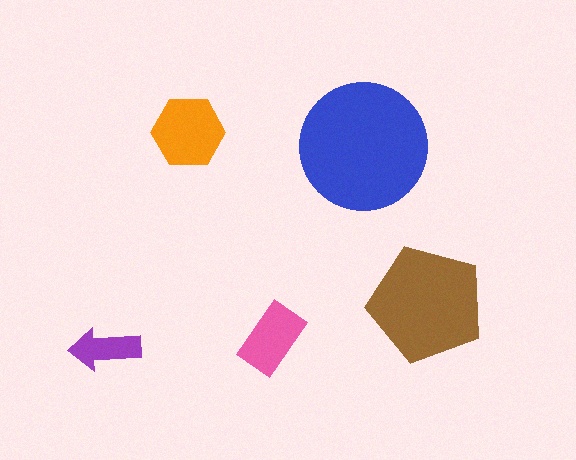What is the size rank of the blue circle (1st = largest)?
1st.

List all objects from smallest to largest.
The purple arrow, the pink rectangle, the orange hexagon, the brown pentagon, the blue circle.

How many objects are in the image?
There are 5 objects in the image.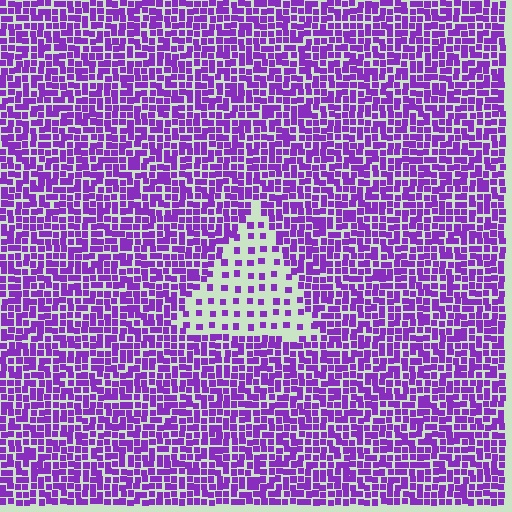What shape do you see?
I see a triangle.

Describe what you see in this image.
The image contains small purple elements arranged at two different densities. A triangle-shaped region is visible where the elements are less densely packed than the surrounding area.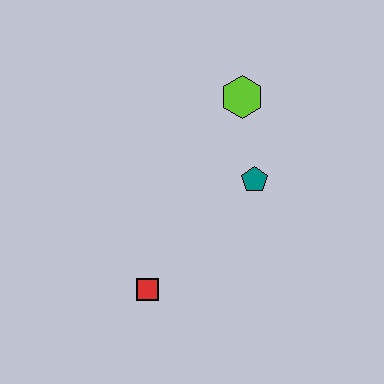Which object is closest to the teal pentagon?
The lime hexagon is closest to the teal pentagon.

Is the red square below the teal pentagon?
Yes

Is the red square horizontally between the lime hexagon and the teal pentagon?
No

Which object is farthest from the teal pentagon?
The red square is farthest from the teal pentagon.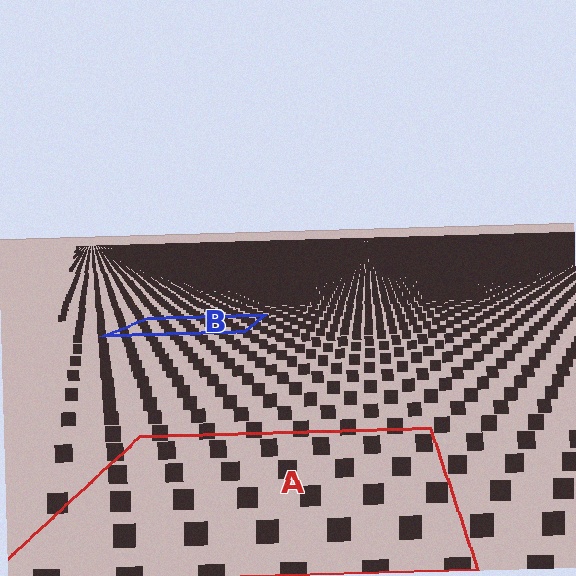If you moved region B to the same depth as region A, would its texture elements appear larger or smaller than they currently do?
They would appear larger. At a closer depth, the same texture elements are projected at a bigger on-screen size.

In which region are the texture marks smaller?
The texture marks are smaller in region B, because it is farther away.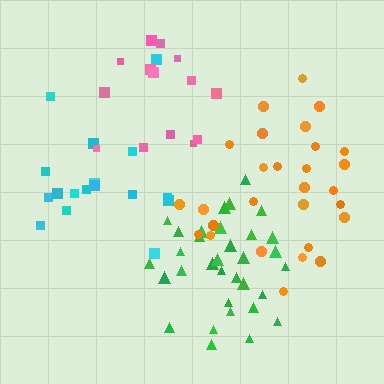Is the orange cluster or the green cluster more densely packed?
Green.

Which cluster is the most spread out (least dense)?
Cyan.